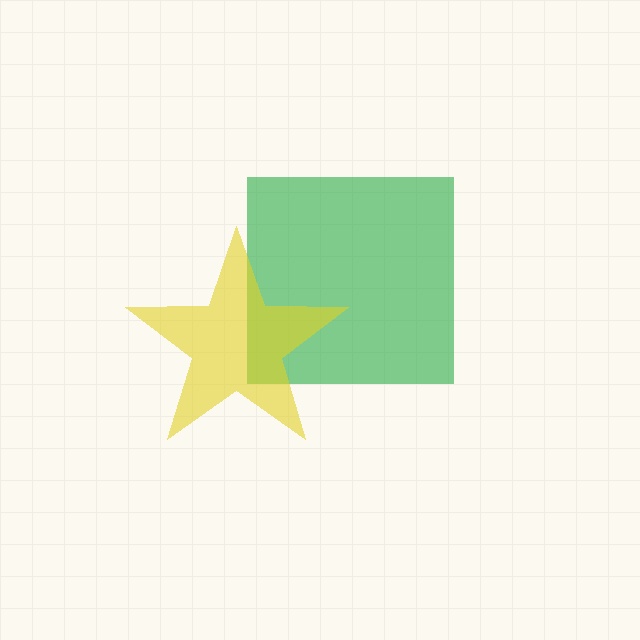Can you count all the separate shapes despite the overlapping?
Yes, there are 2 separate shapes.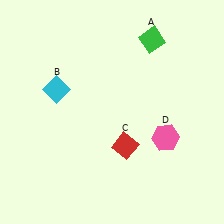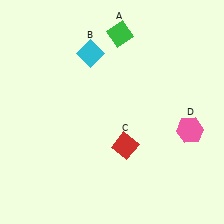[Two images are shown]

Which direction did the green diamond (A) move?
The green diamond (A) moved left.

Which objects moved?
The objects that moved are: the green diamond (A), the cyan diamond (B), the pink hexagon (D).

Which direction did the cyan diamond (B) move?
The cyan diamond (B) moved up.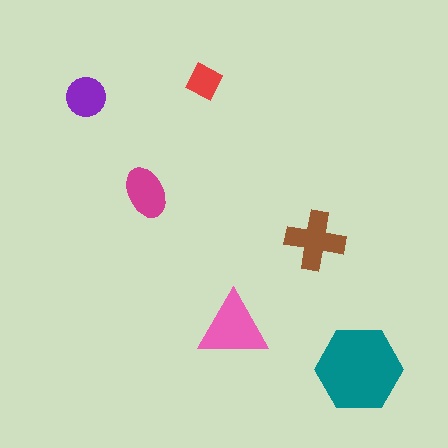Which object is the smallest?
The red diamond.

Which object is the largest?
The teal hexagon.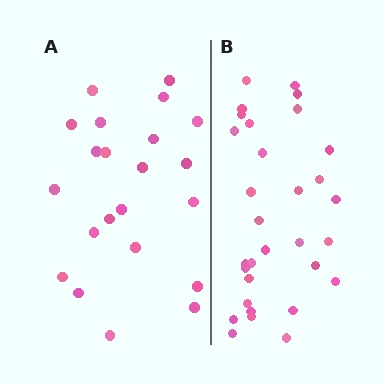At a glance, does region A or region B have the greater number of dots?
Region B (the right region) has more dots.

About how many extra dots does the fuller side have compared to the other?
Region B has roughly 8 or so more dots than region A.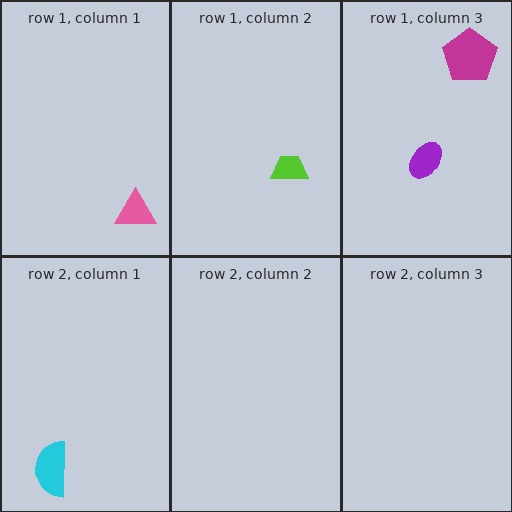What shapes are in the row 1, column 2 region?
The lime trapezoid.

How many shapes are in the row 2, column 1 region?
1.